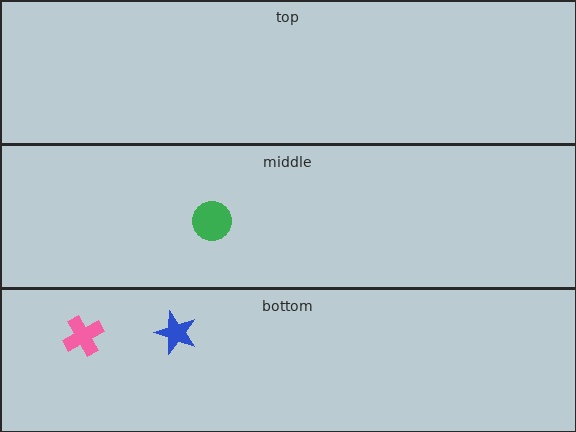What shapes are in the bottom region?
The pink cross, the blue star.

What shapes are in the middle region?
The green circle.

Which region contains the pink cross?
The bottom region.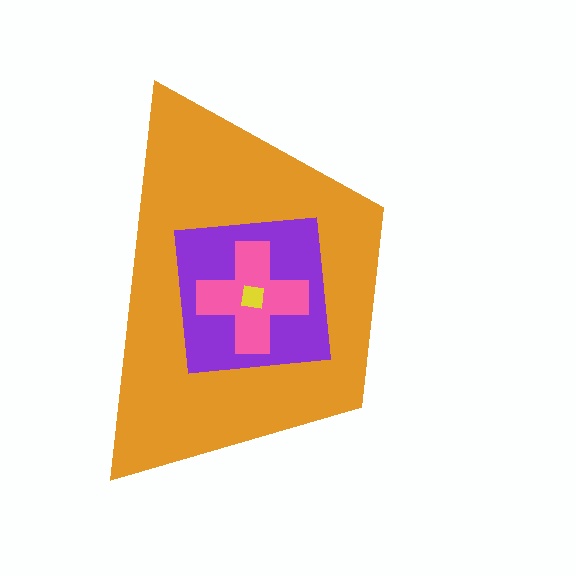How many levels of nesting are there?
4.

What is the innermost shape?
The yellow square.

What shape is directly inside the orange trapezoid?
The purple square.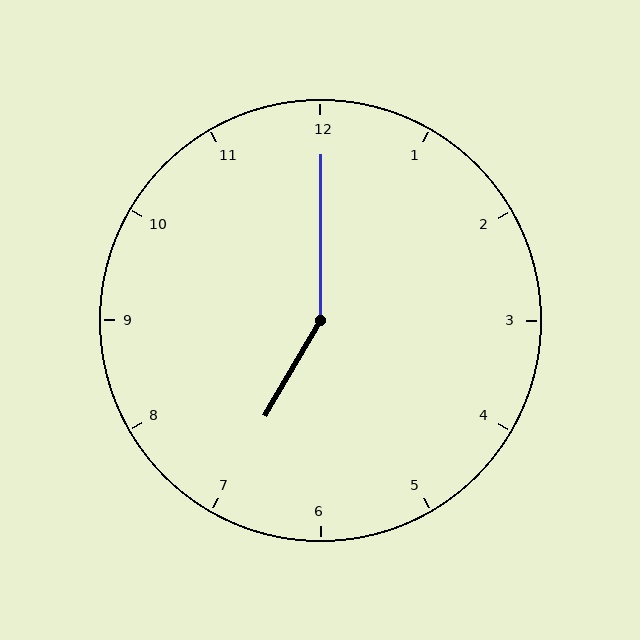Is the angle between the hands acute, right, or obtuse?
It is obtuse.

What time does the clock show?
7:00.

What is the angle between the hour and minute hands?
Approximately 150 degrees.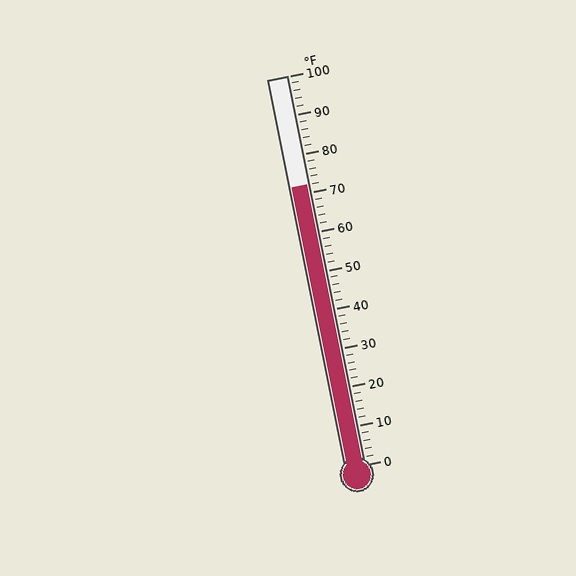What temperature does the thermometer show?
The thermometer shows approximately 72°F.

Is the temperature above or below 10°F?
The temperature is above 10°F.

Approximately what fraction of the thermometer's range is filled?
The thermometer is filled to approximately 70% of its range.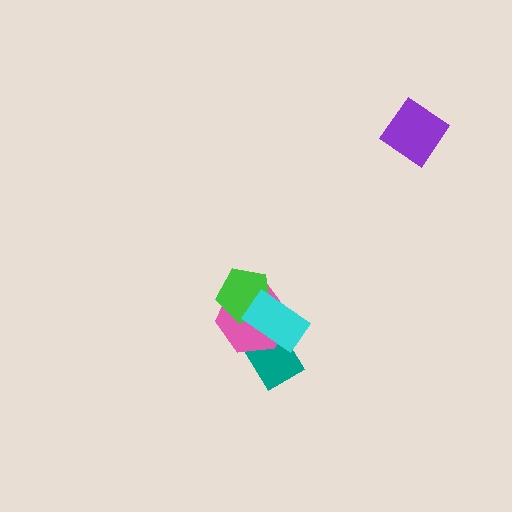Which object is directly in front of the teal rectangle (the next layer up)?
The pink hexagon is directly in front of the teal rectangle.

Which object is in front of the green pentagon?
The cyan rectangle is in front of the green pentagon.